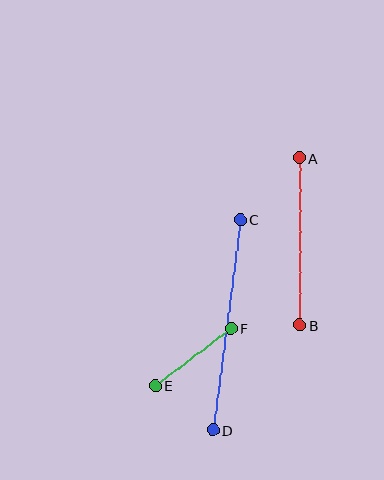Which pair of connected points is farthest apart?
Points C and D are farthest apart.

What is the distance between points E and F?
The distance is approximately 95 pixels.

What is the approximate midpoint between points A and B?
The midpoint is at approximately (299, 242) pixels.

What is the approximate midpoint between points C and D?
The midpoint is at approximately (227, 325) pixels.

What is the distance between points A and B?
The distance is approximately 167 pixels.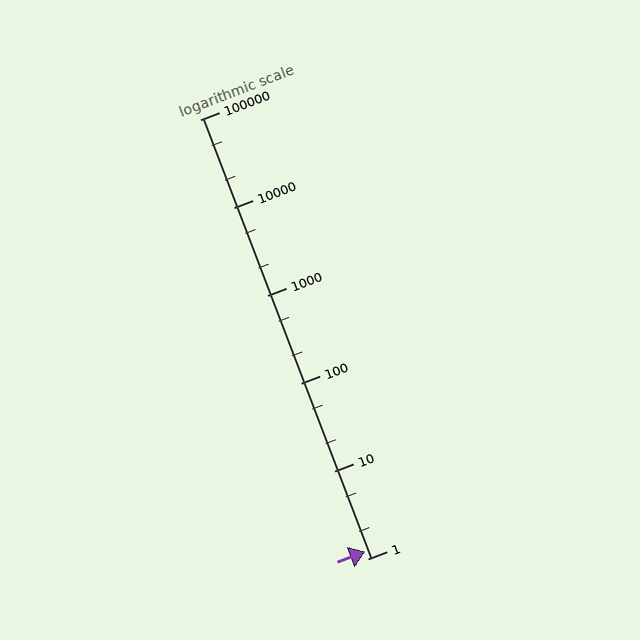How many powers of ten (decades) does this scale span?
The scale spans 5 decades, from 1 to 100000.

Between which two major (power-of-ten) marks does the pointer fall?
The pointer is between 1 and 10.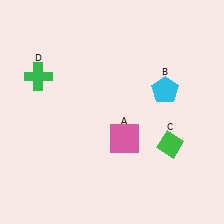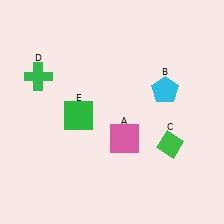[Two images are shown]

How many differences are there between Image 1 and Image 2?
There is 1 difference between the two images.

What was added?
A green square (E) was added in Image 2.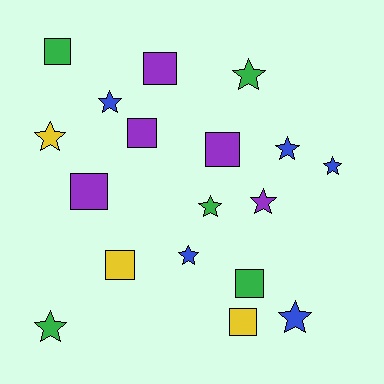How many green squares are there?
There are 2 green squares.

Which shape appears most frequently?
Star, with 10 objects.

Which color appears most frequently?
Purple, with 5 objects.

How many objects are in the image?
There are 18 objects.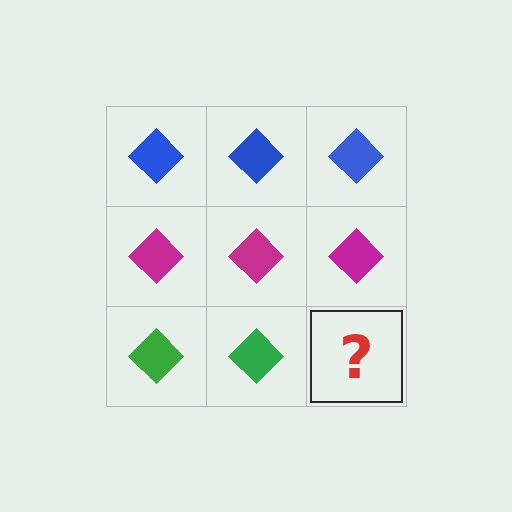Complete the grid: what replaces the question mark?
The question mark should be replaced with a green diamond.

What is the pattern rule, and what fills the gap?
The rule is that each row has a consistent color. The gap should be filled with a green diamond.